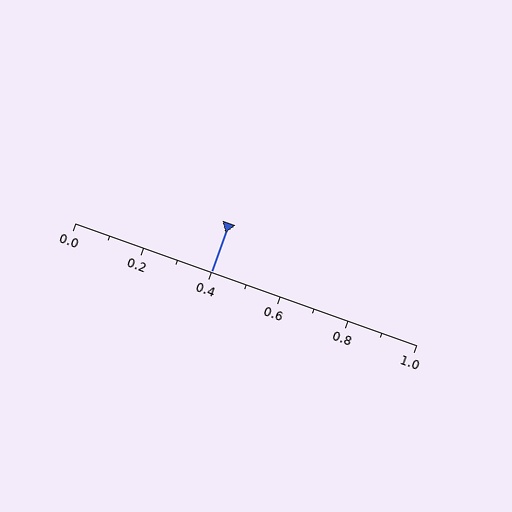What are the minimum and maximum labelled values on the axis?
The axis runs from 0.0 to 1.0.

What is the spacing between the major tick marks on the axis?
The major ticks are spaced 0.2 apart.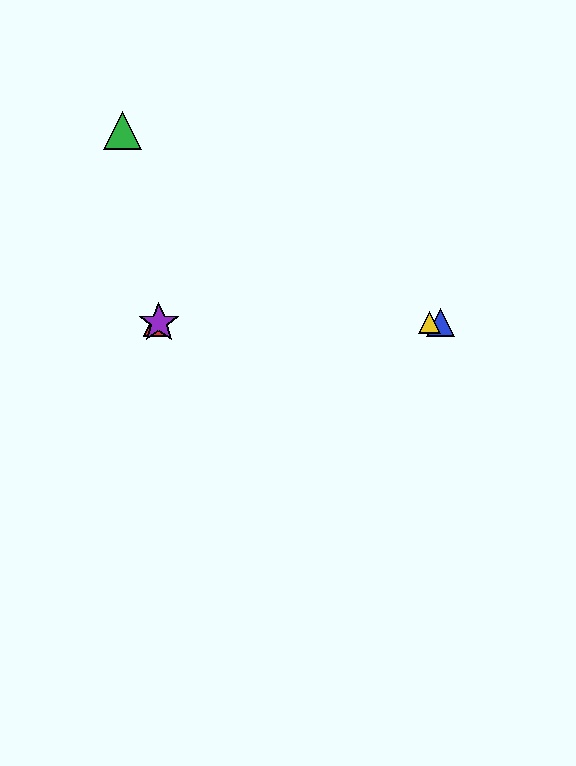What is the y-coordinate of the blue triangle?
The blue triangle is at y≈323.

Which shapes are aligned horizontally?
The red triangle, the blue triangle, the yellow triangle, the purple star are aligned horizontally.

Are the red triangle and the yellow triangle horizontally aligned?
Yes, both are at y≈323.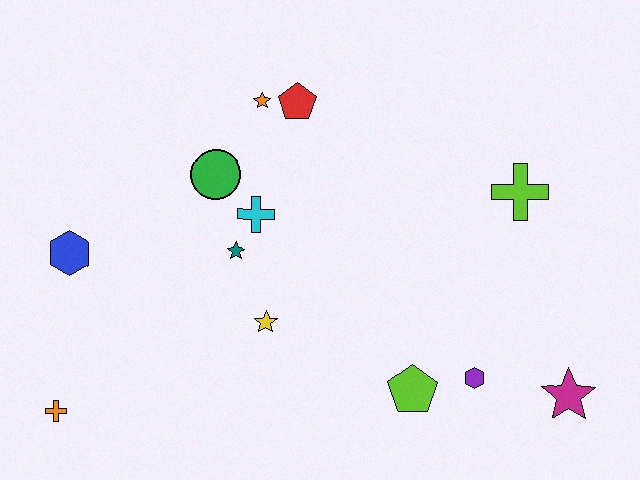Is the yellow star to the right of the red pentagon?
No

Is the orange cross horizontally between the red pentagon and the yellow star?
No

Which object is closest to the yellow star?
The teal star is closest to the yellow star.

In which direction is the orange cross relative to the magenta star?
The orange cross is to the left of the magenta star.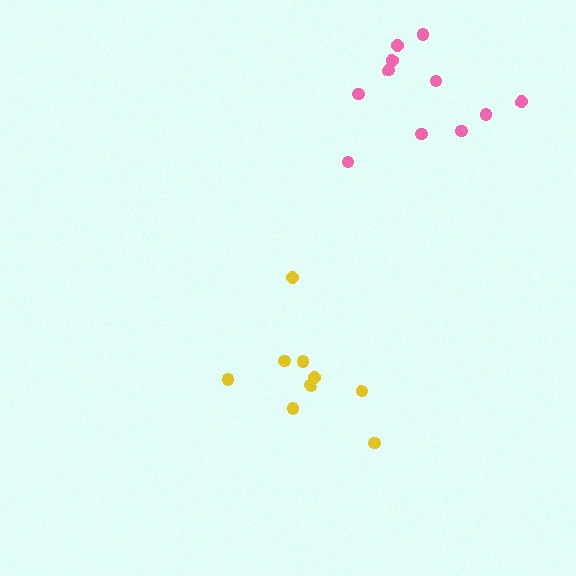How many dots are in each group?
Group 1: 9 dots, Group 2: 11 dots (20 total).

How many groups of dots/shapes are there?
There are 2 groups.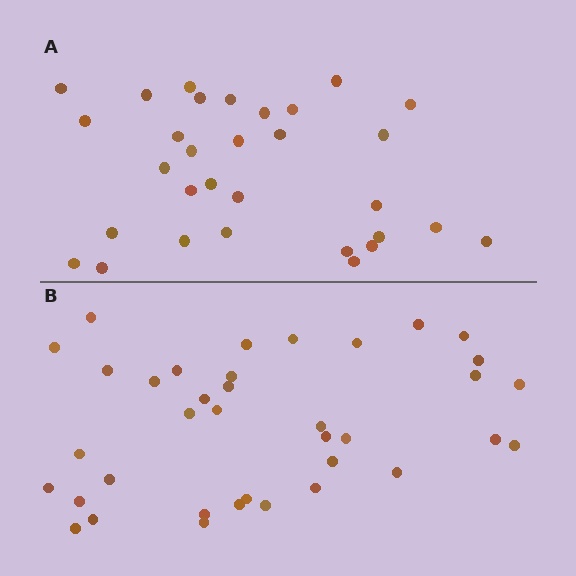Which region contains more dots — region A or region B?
Region B (the bottom region) has more dots.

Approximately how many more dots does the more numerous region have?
Region B has about 6 more dots than region A.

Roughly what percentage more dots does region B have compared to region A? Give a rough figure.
About 20% more.